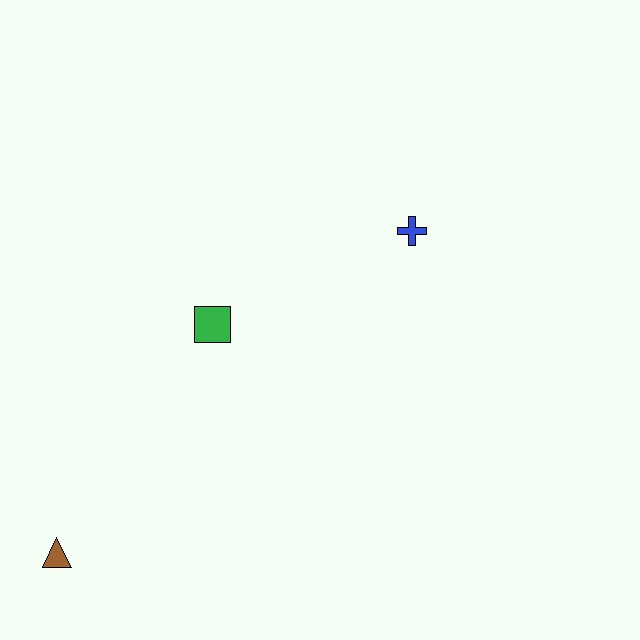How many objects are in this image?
There are 3 objects.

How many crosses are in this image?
There is 1 cross.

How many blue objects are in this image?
There is 1 blue object.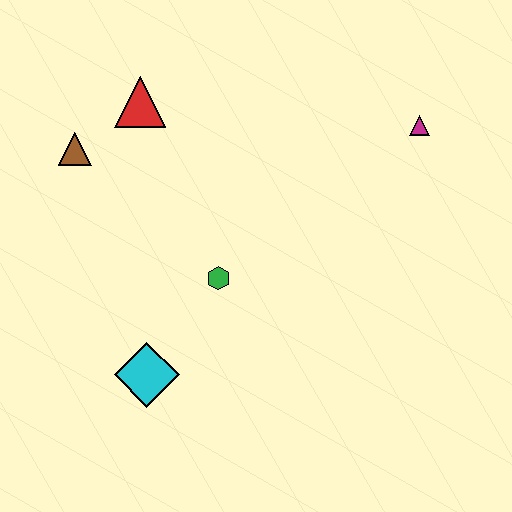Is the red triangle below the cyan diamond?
No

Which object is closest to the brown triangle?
The red triangle is closest to the brown triangle.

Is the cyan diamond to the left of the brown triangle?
No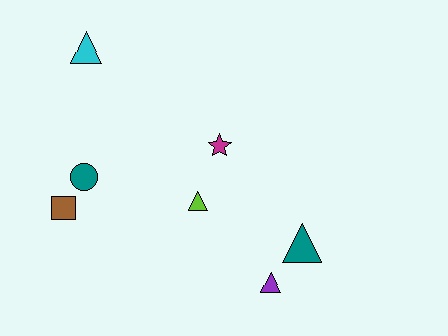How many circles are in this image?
There is 1 circle.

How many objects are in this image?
There are 7 objects.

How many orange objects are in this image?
There are no orange objects.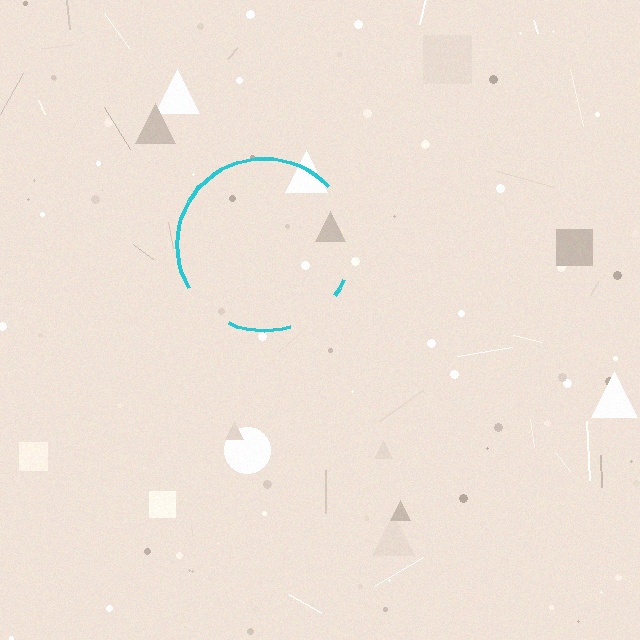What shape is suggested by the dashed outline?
The dashed outline suggests a circle.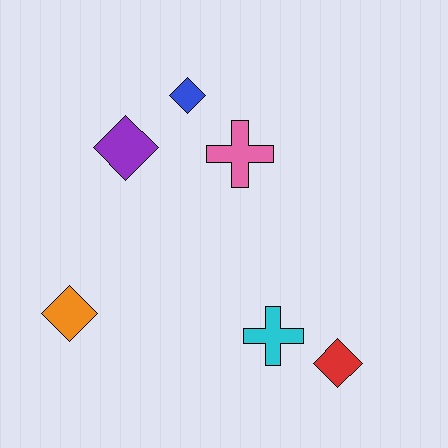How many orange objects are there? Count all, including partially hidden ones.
There is 1 orange object.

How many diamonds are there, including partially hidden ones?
There are 4 diamonds.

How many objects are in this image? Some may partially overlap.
There are 6 objects.